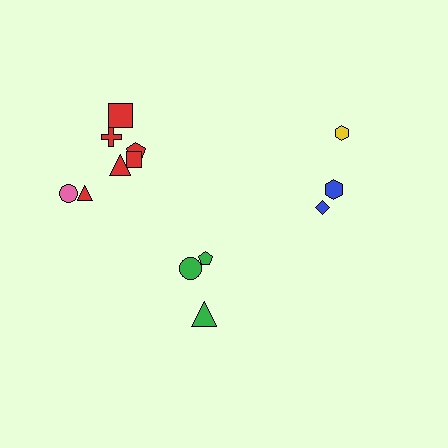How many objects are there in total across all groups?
There are 13 objects.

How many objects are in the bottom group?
There are 3 objects.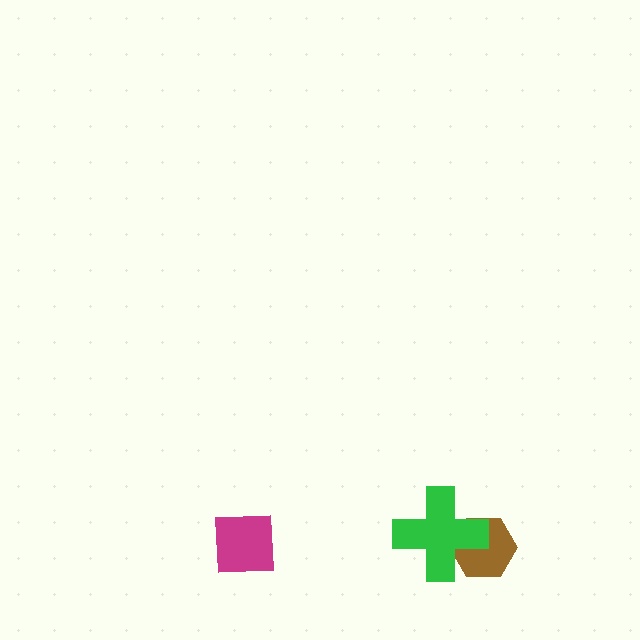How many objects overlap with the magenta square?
0 objects overlap with the magenta square.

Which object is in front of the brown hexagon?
The green cross is in front of the brown hexagon.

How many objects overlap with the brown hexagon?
1 object overlaps with the brown hexagon.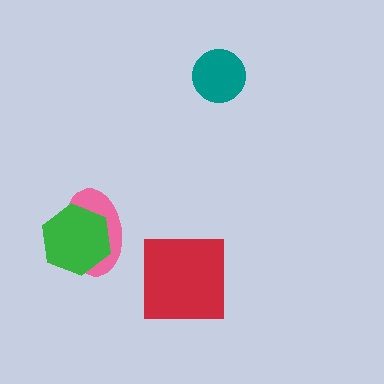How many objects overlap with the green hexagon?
1 object overlaps with the green hexagon.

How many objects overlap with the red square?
0 objects overlap with the red square.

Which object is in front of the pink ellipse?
The green hexagon is in front of the pink ellipse.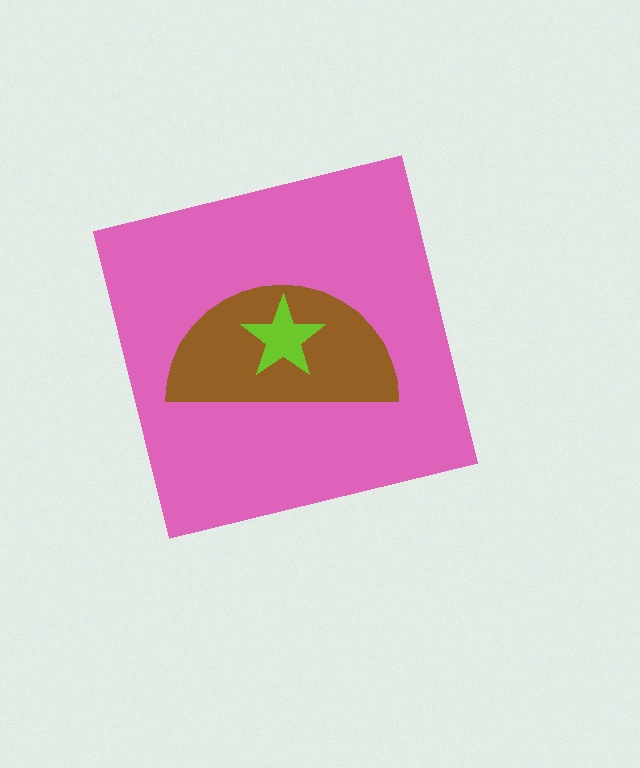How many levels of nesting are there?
3.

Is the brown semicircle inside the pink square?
Yes.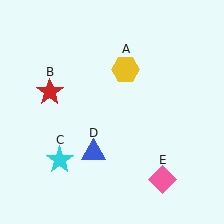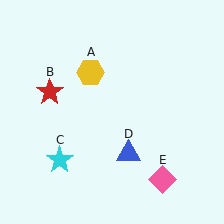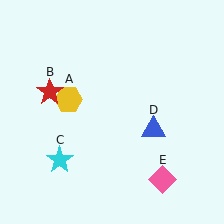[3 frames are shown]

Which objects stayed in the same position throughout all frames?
Red star (object B) and cyan star (object C) and pink diamond (object E) remained stationary.